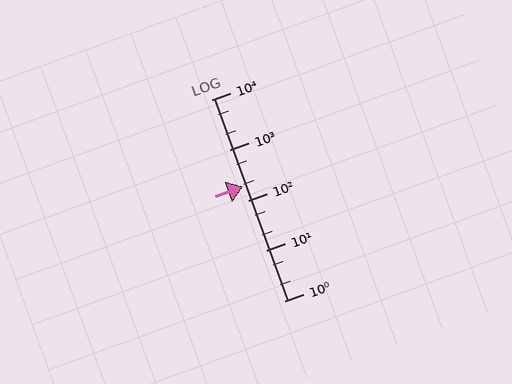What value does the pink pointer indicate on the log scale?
The pointer indicates approximately 190.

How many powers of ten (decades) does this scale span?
The scale spans 4 decades, from 1 to 10000.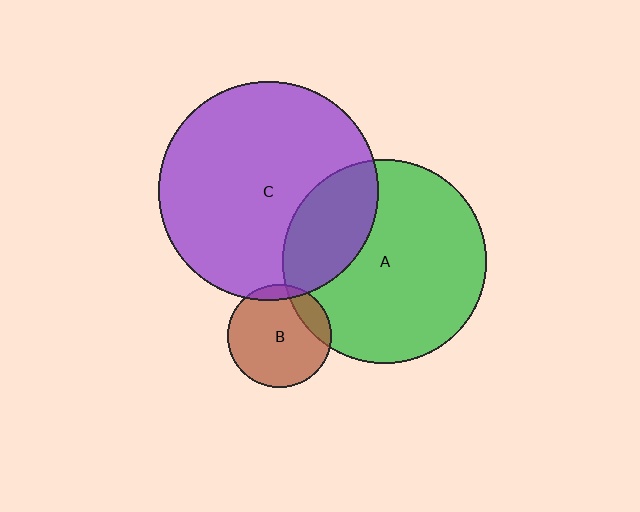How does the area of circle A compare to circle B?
Approximately 3.9 times.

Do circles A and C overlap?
Yes.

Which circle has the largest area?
Circle C (purple).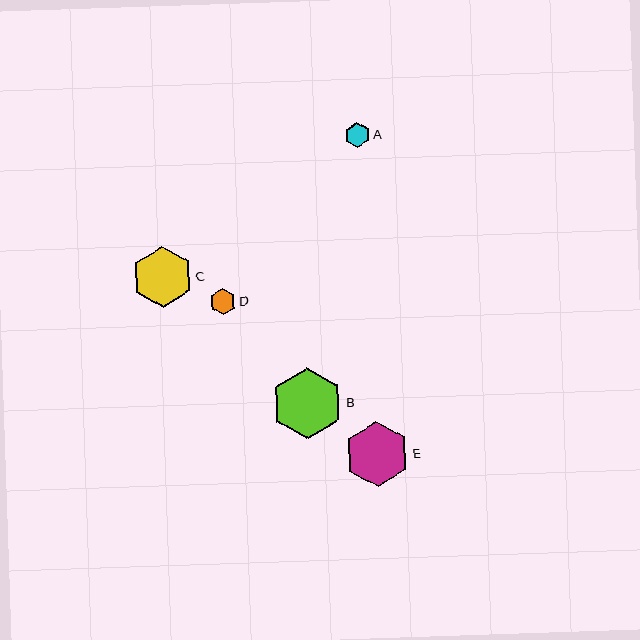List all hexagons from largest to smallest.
From largest to smallest: B, E, C, D, A.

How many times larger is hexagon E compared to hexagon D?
Hexagon E is approximately 2.5 times the size of hexagon D.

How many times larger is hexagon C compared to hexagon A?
Hexagon C is approximately 2.4 times the size of hexagon A.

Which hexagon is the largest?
Hexagon B is the largest with a size of approximately 71 pixels.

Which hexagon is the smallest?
Hexagon A is the smallest with a size of approximately 25 pixels.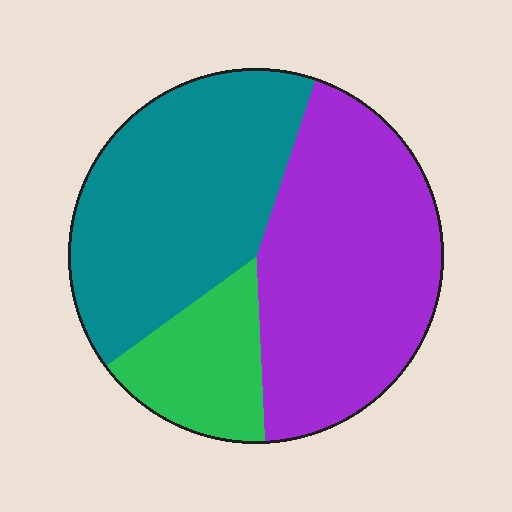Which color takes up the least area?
Green, at roughly 15%.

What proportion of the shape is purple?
Purple takes up about two fifths (2/5) of the shape.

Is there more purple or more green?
Purple.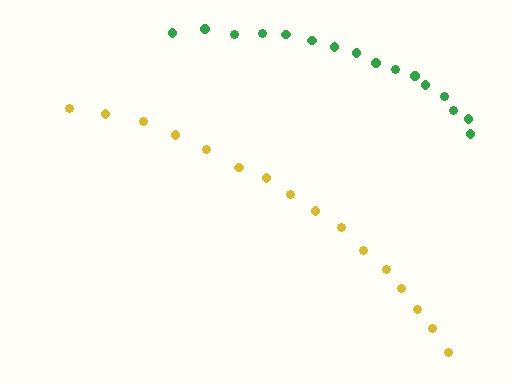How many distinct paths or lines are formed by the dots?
There are 2 distinct paths.